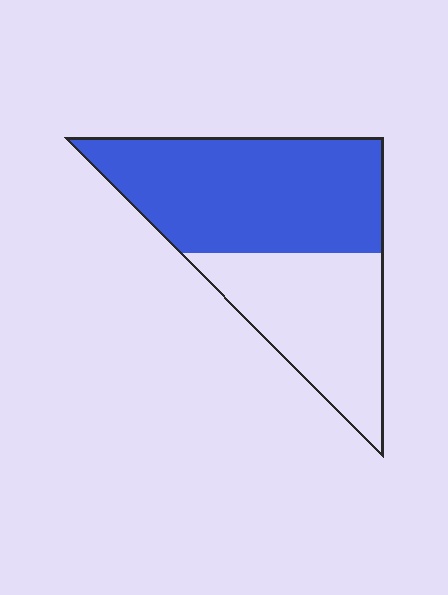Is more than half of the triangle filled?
Yes.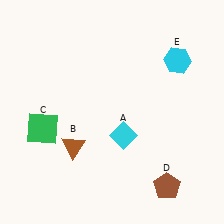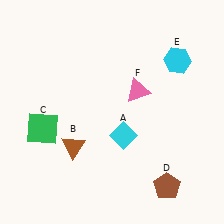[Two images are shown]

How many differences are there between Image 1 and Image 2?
There is 1 difference between the two images.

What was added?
A pink triangle (F) was added in Image 2.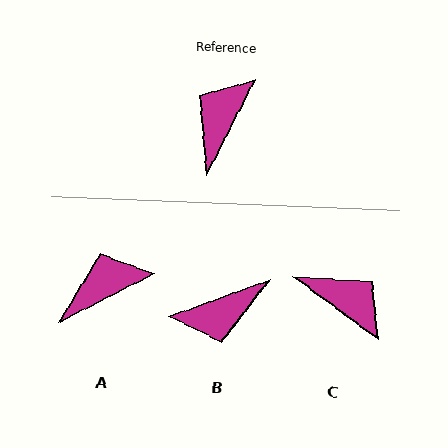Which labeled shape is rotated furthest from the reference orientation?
B, about 138 degrees away.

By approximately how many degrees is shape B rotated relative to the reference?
Approximately 138 degrees counter-clockwise.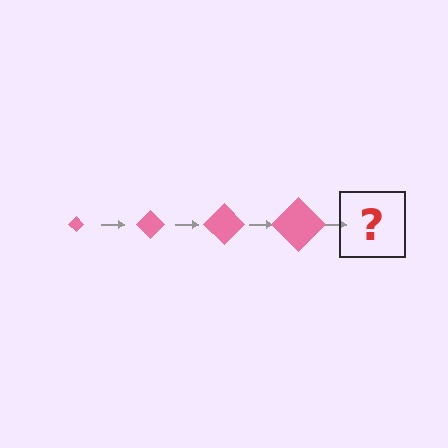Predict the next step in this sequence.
The next step is a pink diamond, larger than the previous one.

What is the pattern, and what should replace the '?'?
The pattern is that the diamond gets progressively larger each step. The '?' should be a pink diamond, larger than the previous one.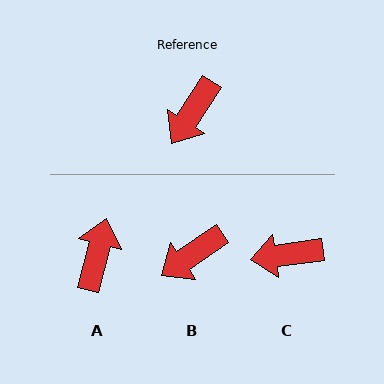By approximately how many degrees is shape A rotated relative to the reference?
Approximately 161 degrees clockwise.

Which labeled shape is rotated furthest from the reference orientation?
A, about 161 degrees away.